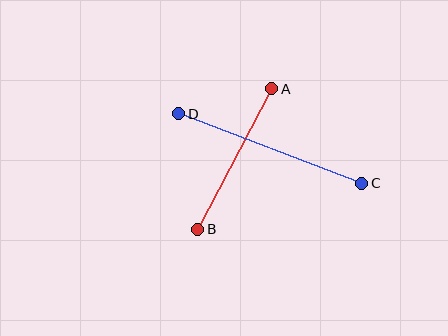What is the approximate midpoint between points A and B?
The midpoint is at approximately (235, 159) pixels.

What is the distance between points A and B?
The distance is approximately 159 pixels.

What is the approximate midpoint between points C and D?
The midpoint is at approximately (270, 149) pixels.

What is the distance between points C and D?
The distance is approximately 196 pixels.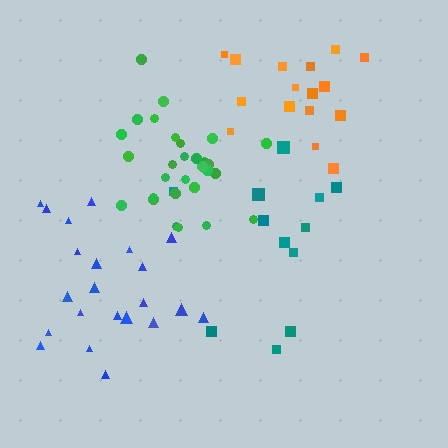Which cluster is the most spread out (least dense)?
Teal.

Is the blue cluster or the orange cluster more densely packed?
Orange.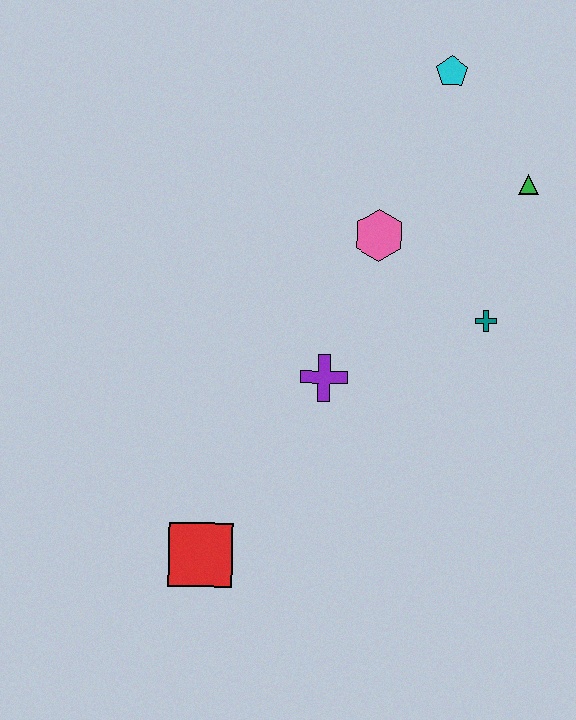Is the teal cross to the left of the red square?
No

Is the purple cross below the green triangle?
Yes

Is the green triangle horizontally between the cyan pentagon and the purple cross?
No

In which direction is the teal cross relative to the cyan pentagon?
The teal cross is below the cyan pentagon.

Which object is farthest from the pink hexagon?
The red square is farthest from the pink hexagon.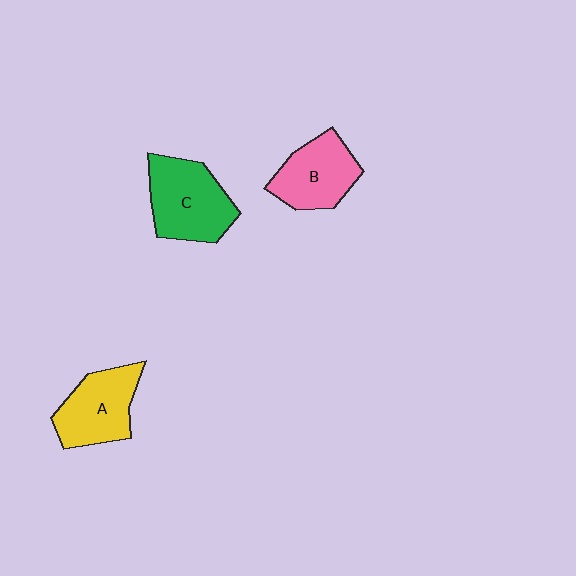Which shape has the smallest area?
Shape B (pink).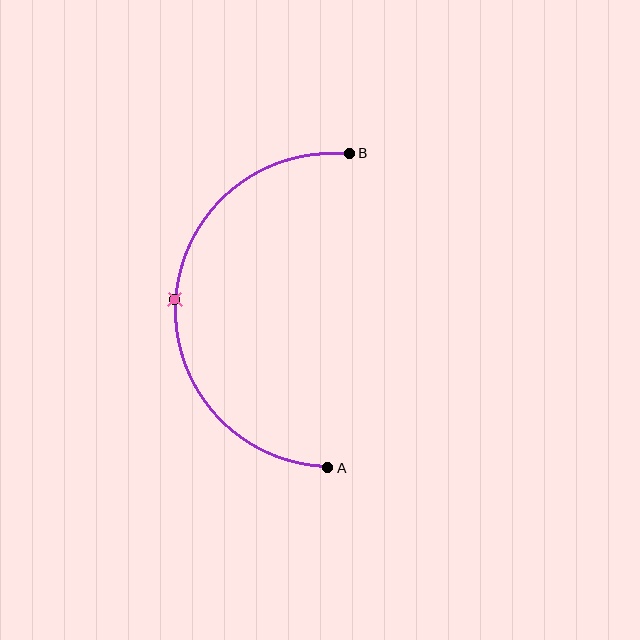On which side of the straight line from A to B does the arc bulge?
The arc bulges to the left of the straight line connecting A and B.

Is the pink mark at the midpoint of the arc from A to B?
Yes. The pink mark lies on the arc at equal arc-length from both A and B — it is the arc midpoint.